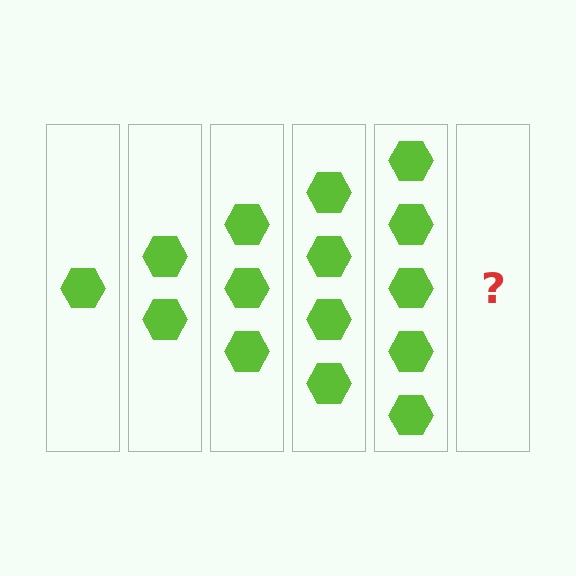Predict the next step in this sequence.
The next step is 6 hexagons.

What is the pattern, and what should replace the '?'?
The pattern is that each step adds one more hexagon. The '?' should be 6 hexagons.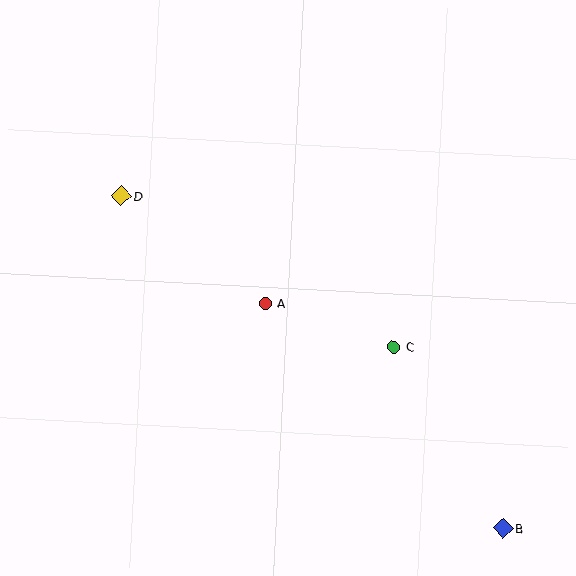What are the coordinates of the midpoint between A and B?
The midpoint between A and B is at (384, 416).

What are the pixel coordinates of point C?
Point C is at (394, 347).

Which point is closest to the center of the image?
Point A at (266, 303) is closest to the center.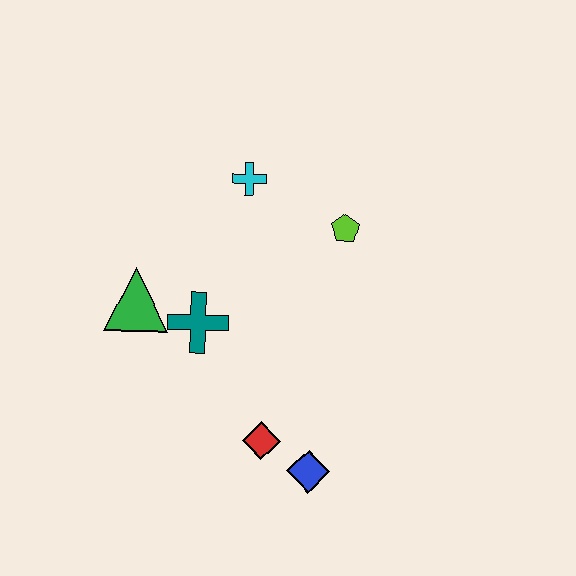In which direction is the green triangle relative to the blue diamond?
The green triangle is to the left of the blue diamond.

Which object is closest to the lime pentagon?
The cyan cross is closest to the lime pentagon.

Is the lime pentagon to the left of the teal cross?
No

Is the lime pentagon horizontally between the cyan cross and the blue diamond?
No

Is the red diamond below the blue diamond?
No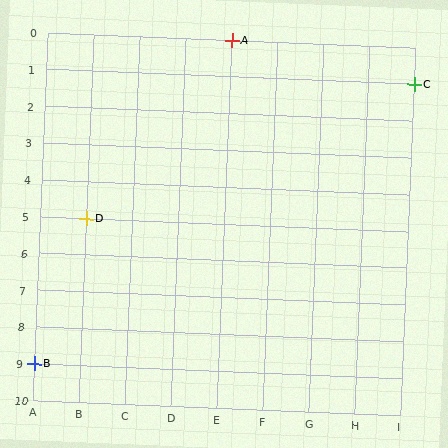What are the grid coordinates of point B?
Point B is at grid coordinates (A, 9).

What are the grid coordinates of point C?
Point C is at grid coordinates (I, 1).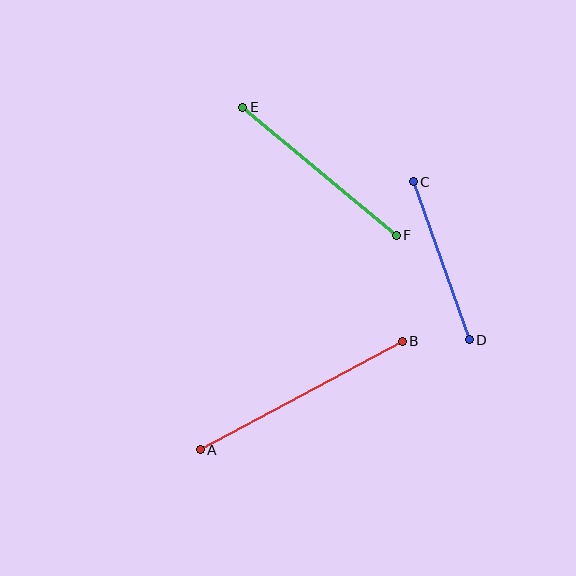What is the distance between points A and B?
The distance is approximately 229 pixels.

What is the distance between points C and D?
The distance is approximately 167 pixels.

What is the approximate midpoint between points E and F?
The midpoint is at approximately (320, 171) pixels.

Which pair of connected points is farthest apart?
Points A and B are farthest apart.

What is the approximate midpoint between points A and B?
The midpoint is at approximately (301, 395) pixels.